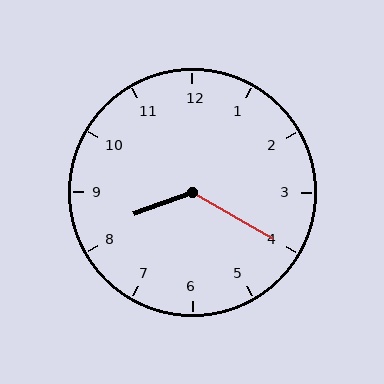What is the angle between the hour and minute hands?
Approximately 130 degrees.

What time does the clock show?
8:20.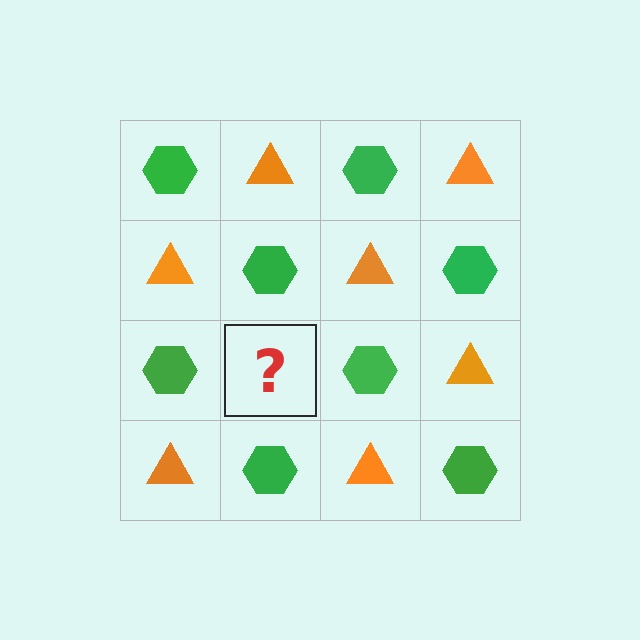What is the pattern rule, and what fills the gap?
The rule is that it alternates green hexagon and orange triangle in a checkerboard pattern. The gap should be filled with an orange triangle.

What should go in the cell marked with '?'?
The missing cell should contain an orange triangle.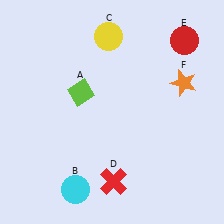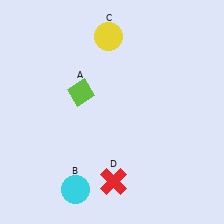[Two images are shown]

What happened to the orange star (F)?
The orange star (F) was removed in Image 2. It was in the top-right area of Image 1.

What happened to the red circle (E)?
The red circle (E) was removed in Image 2. It was in the top-right area of Image 1.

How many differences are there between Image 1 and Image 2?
There are 2 differences between the two images.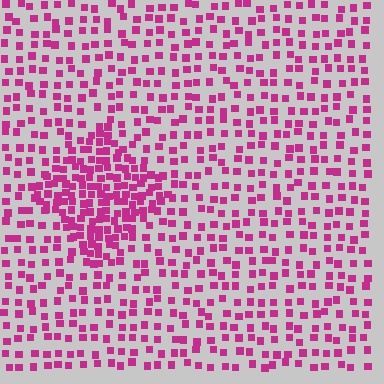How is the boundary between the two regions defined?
The boundary is defined by a change in element density (approximately 2.2x ratio). All elements are the same color, size, and shape.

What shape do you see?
I see a diamond.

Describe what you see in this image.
The image contains small magenta elements arranged at two different densities. A diamond-shaped region is visible where the elements are more densely packed than the surrounding area.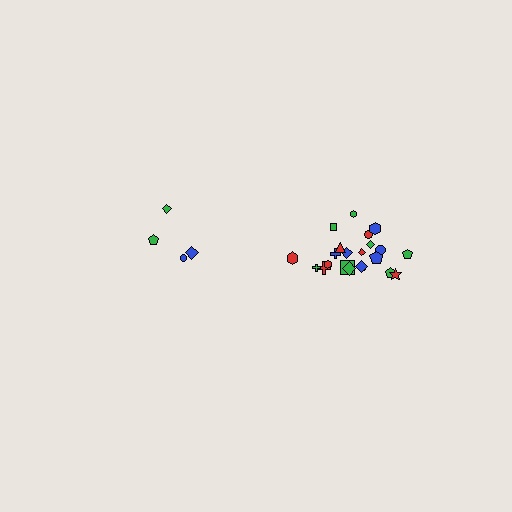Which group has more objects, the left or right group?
The right group.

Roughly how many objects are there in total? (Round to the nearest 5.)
Roughly 25 objects in total.